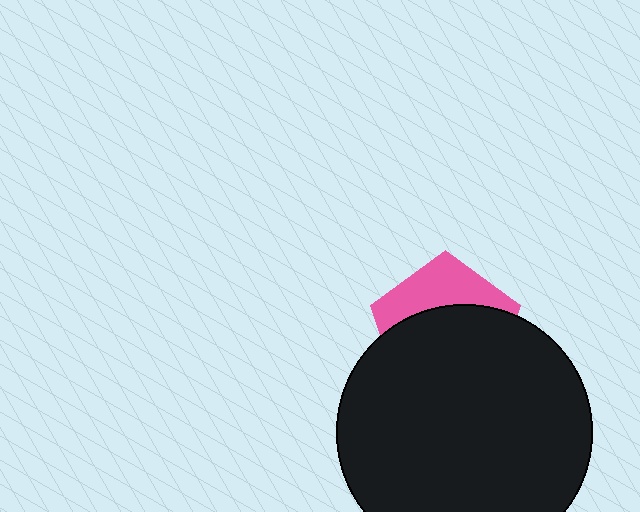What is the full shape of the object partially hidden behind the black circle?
The partially hidden object is a pink pentagon.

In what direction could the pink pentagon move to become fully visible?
The pink pentagon could move up. That would shift it out from behind the black circle entirely.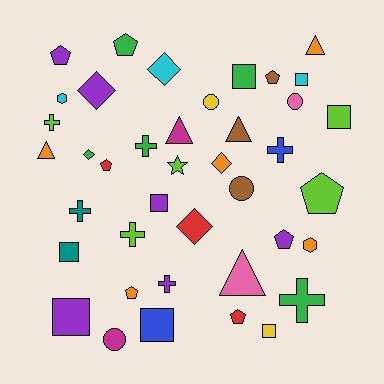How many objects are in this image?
There are 40 objects.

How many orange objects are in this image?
There are 5 orange objects.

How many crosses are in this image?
There are 7 crosses.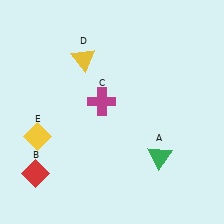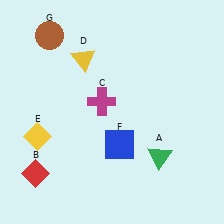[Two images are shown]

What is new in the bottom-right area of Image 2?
A blue square (F) was added in the bottom-right area of Image 2.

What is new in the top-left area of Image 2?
A brown circle (G) was added in the top-left area of Image 2.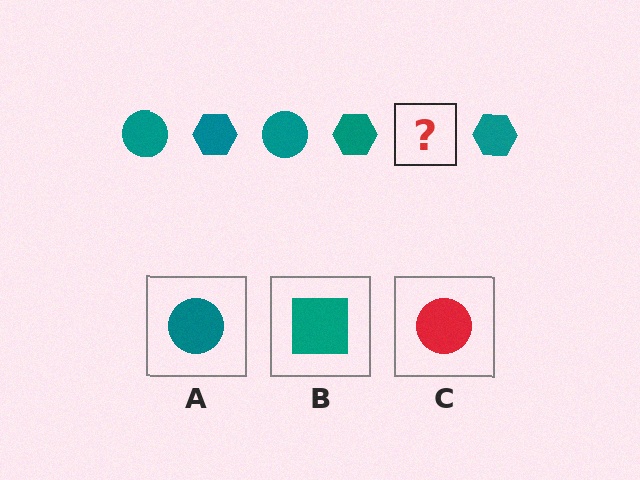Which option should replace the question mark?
Option A.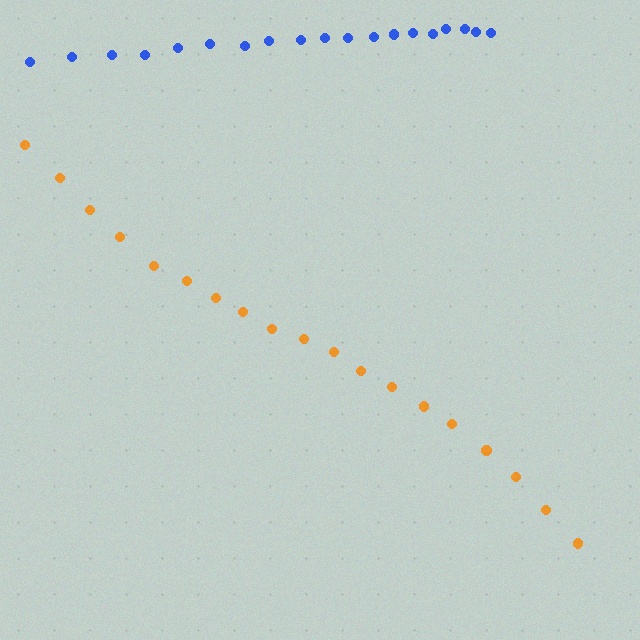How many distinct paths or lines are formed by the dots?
There are 2 distinct paths.